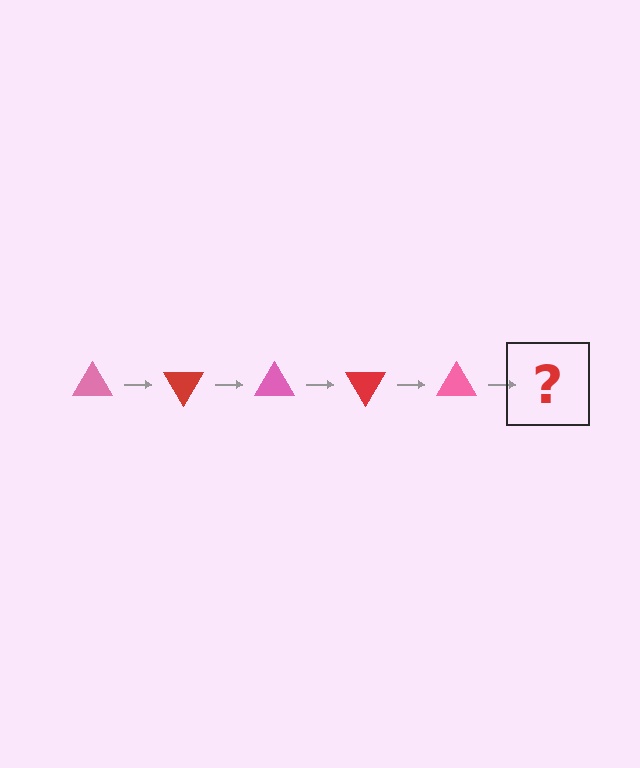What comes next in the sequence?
The next element should be a red triangle, rotated 300 degrees from the start.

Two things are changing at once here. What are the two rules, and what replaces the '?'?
The two rules are that it rotates 60 degrees each step and the color cycles through pink and red. The '?' should be a red triangle, rotated 300 degrees from the start.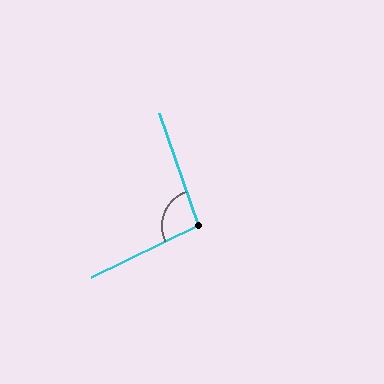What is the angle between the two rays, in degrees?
Approximately 96 degrees.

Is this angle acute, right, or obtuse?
It is obtuse.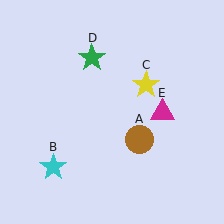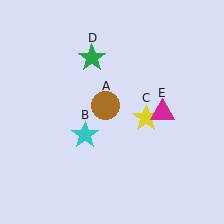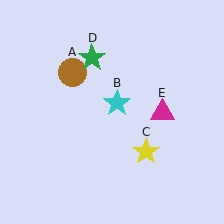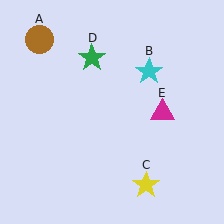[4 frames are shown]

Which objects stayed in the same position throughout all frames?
Green star (object D) and magenta triangle (object E) remained stationary.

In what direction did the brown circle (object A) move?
The brown circle (object A) moved up and to the left.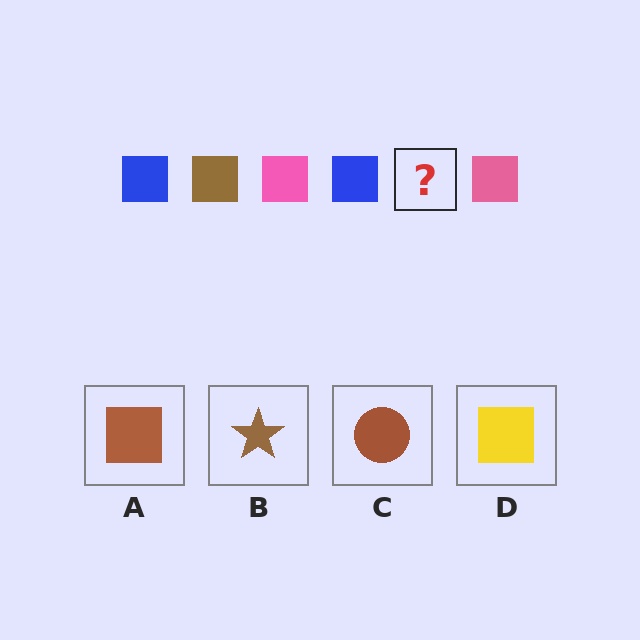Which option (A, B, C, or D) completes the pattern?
A.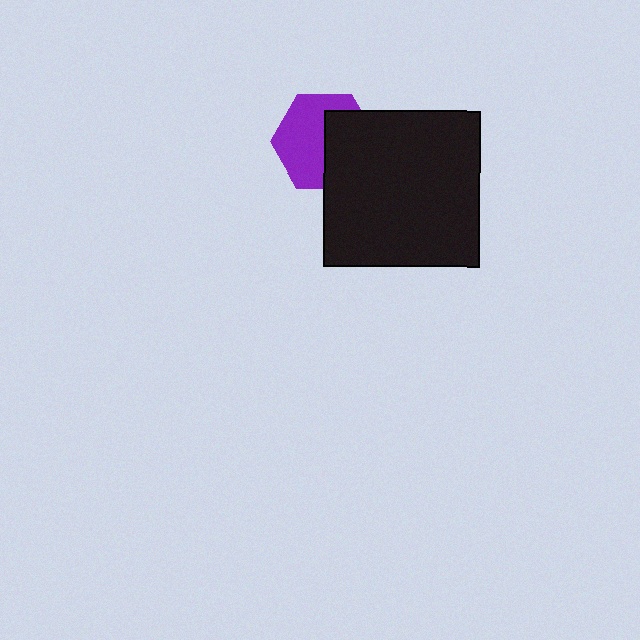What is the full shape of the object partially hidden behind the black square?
The partially hidden object is a purple hexagon.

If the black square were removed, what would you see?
You would see the complete purple hexagon.